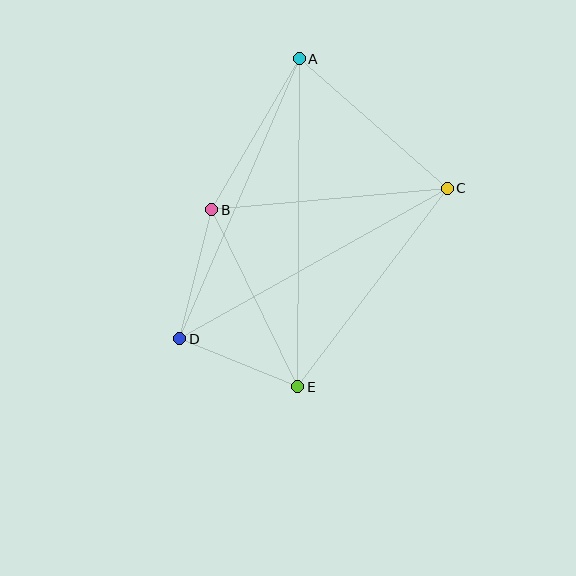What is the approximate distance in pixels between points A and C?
The distance between A and C is approximately 196 pixels.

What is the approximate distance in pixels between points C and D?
The distance between C and D is approximately 307 pixels.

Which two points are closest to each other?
Points D and E are closest to each other.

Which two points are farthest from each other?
Points A and E are farthest from each other.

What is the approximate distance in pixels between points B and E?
The distance between B and E is approximately 197 pixels.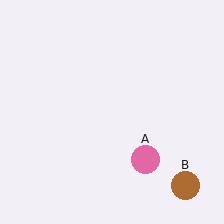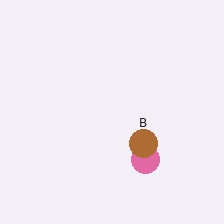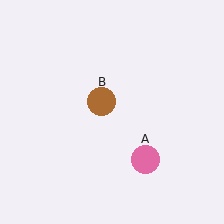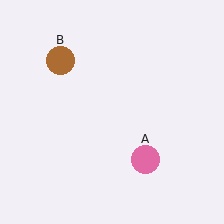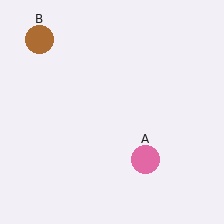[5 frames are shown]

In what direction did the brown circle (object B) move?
The brown circle (object B) moved up and to the left.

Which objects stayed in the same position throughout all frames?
Pink circle (object A) remained stationary.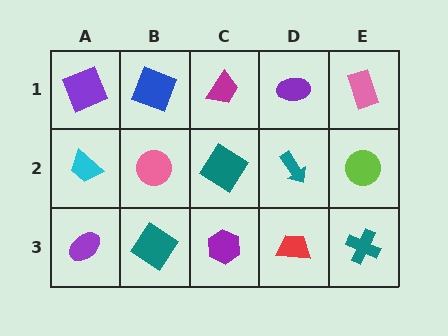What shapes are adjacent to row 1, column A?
A cyan trapezoid (row 2, column A), a blue square (row 1, column B).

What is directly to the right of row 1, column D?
A pink rectangle.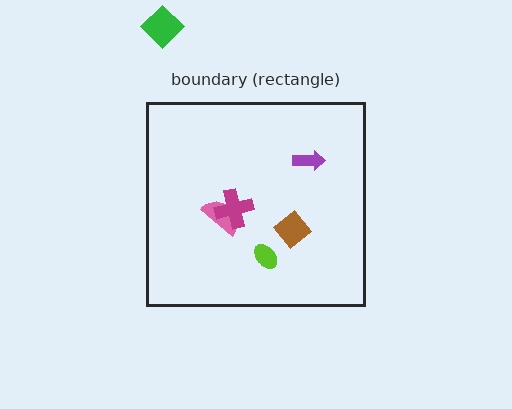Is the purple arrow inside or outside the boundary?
Inside.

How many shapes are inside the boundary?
5 inside, 1 outside.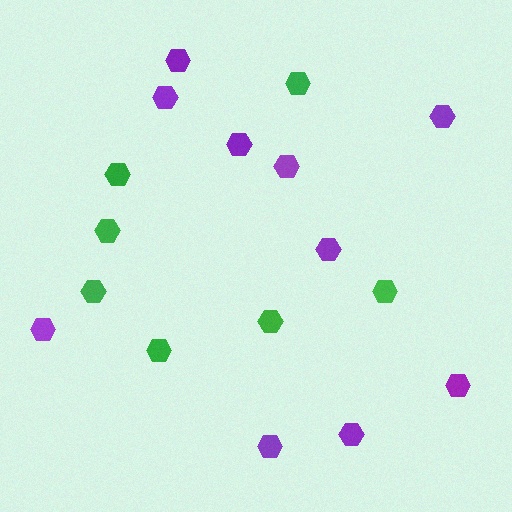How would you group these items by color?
There are 2 groups: one group of purple hexagons (10) and one group of green hexagons (7).